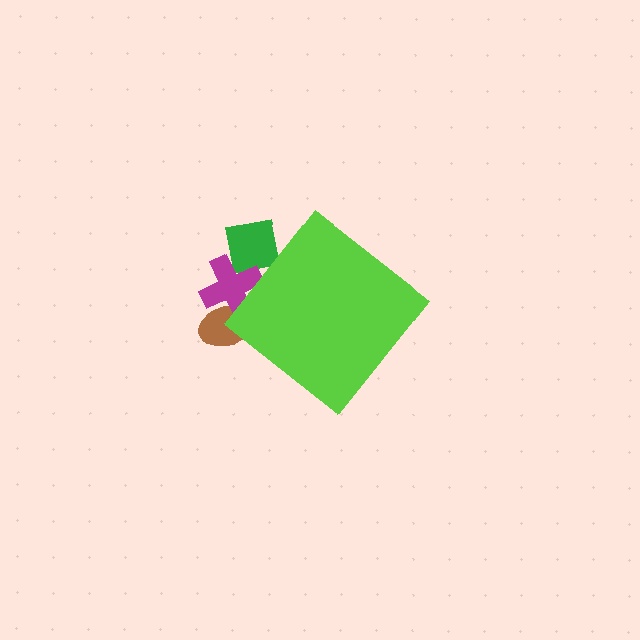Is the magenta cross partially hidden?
Yes, the magenta cross is partially hidden behind the lime diamond.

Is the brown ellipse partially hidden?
Yes, the brown ellipse is partially hidden behind the lime diamond.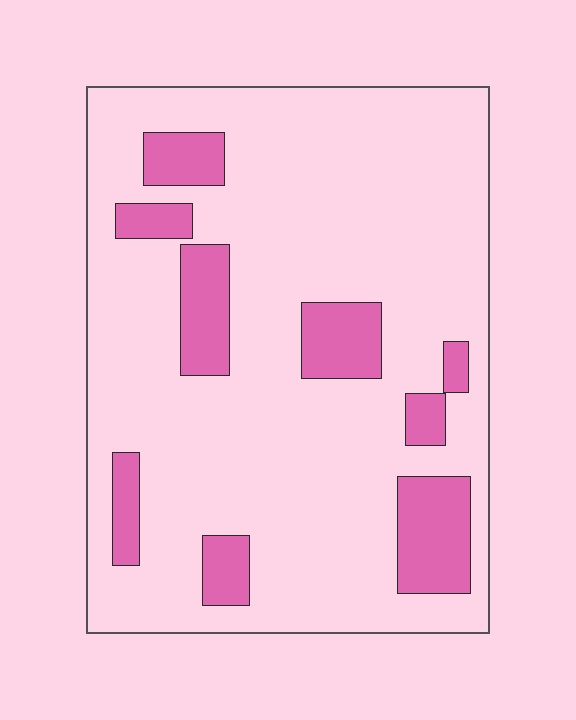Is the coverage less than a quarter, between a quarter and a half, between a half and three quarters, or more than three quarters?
Less than a quarter.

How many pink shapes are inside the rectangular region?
9.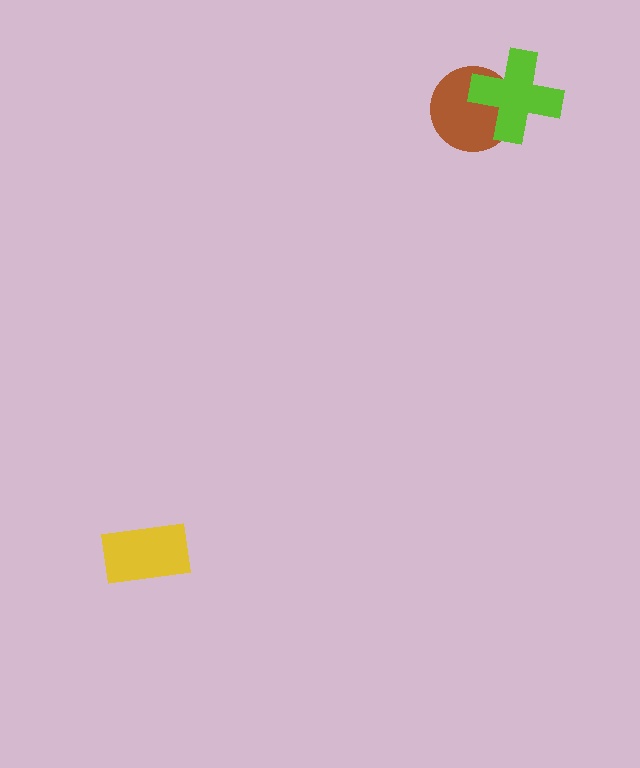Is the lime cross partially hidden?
No, no other shape covers it.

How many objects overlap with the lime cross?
1 object overlaps with the lime cross.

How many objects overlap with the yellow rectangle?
0 objects overlap with the yellow rectangle.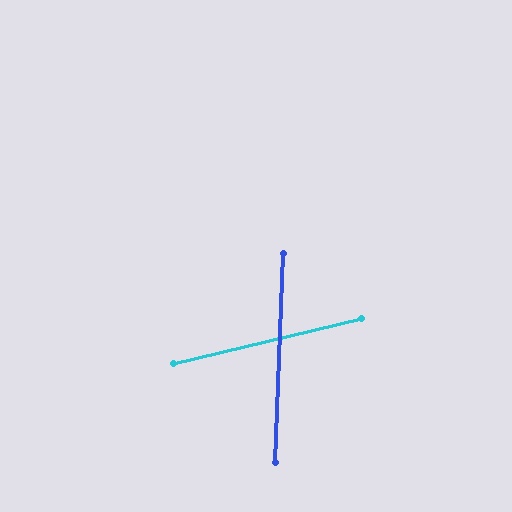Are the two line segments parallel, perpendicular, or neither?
Neither parallel nor perpendicular — they differ by about 74°.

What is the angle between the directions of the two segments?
Approximately 74 degrees.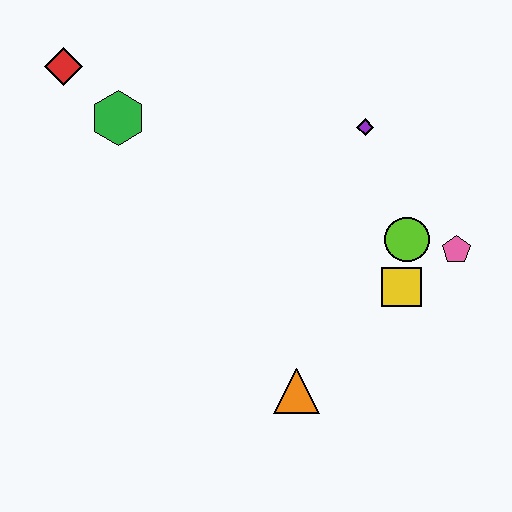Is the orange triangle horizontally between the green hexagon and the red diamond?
No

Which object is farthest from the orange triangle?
The red diamond is farthest from the orange triangle.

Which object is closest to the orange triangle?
The yellow square is closest to the orange triangle.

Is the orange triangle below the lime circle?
Yes